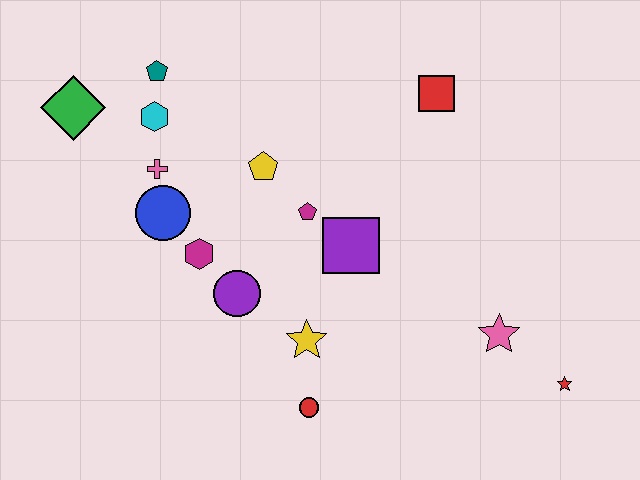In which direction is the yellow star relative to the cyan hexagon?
The yellow star is below the cyan hexagon.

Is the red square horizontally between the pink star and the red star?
No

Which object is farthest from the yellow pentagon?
The red star is farthest from the yellow pentagon.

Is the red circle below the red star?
Yes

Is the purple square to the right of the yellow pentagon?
Yes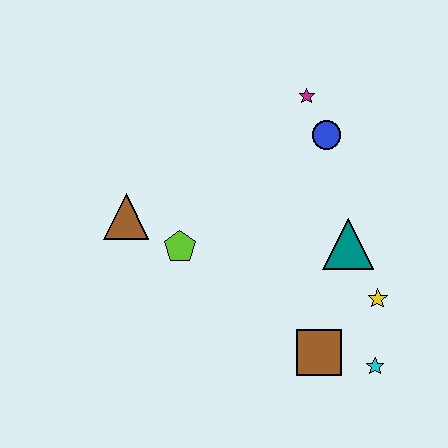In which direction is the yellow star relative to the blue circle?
The yellow star is below the blue circle.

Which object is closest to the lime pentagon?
The brown triangle is closest to the lime pentagon.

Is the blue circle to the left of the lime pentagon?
No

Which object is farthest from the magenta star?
The cyan star is farthest from the magenta star.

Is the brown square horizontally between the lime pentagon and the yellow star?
Yes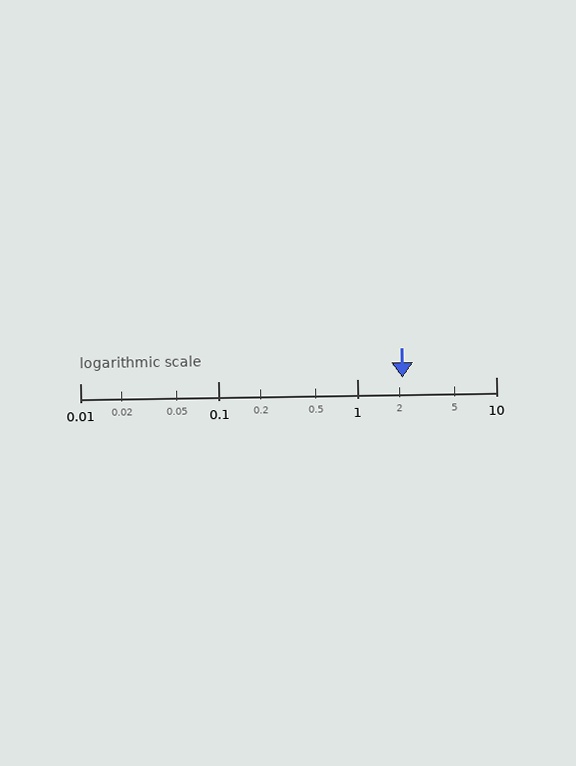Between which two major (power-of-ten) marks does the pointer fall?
The pointer is between 1 and 10.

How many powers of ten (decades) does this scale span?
The scale spans 3 decades, from 0.01 to 10.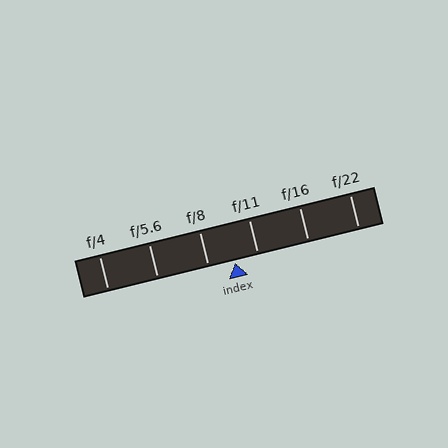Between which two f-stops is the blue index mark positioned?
The index mark is between f/8 and f/11.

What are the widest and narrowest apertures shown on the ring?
The widest aperture shown is f/4 and the narrowest is f/22.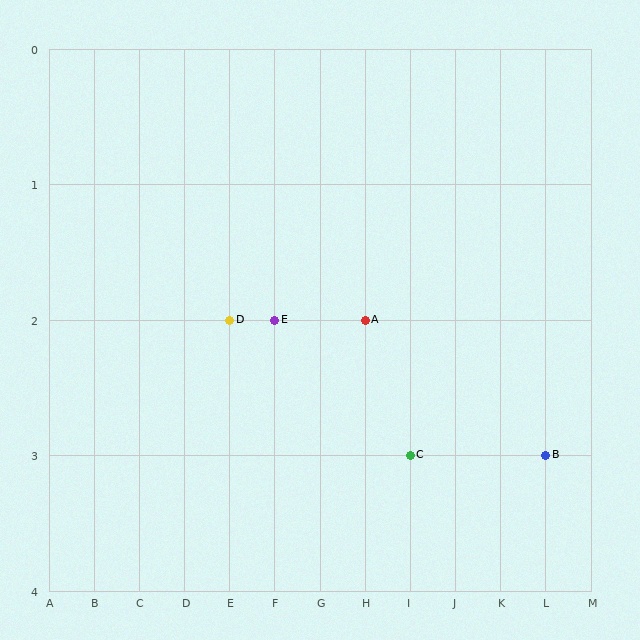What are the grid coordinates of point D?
Point D is at grid coordinates (E, 2).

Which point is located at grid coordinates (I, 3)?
Point C is at (I, 3).